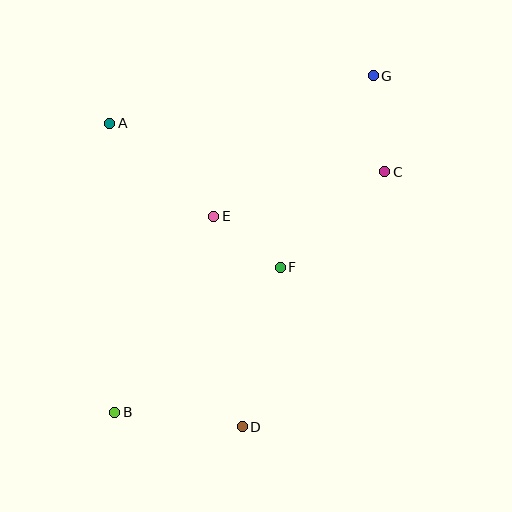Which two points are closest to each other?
Points E and F are closest to each other.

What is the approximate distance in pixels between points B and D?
The distance between B and D is approximately 129 pixels.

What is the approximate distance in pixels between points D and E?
The distance between D and E is approximately 212 pixels.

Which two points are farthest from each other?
Points B and G are farthest from each other.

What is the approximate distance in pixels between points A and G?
The distance between A and G is approximately 268 pixels.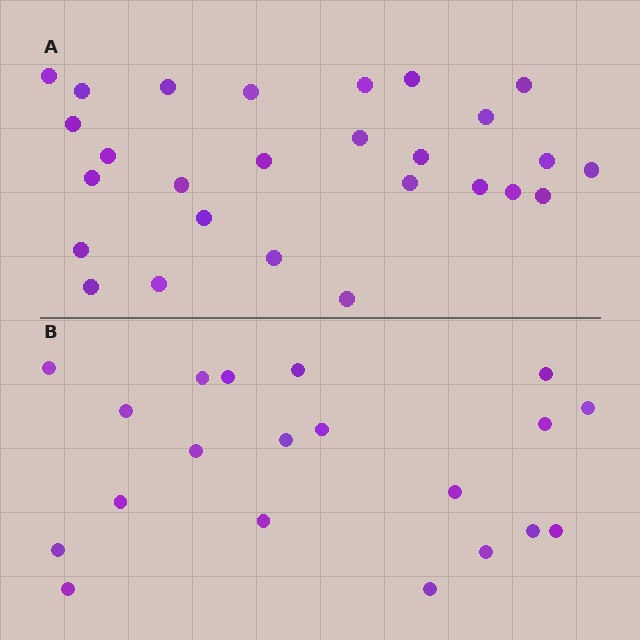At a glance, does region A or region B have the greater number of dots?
Region A (the top region) has more dots.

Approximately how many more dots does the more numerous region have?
Region A has roughly 8 or so more dots than region B.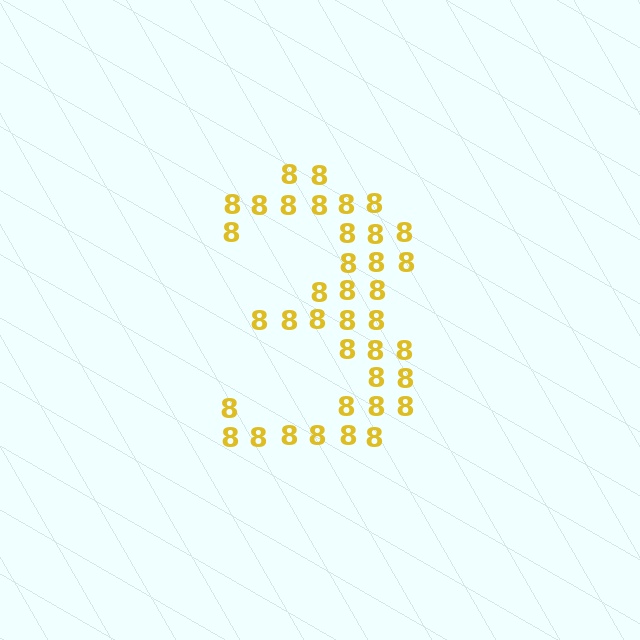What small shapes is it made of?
It is made of small digit 8's.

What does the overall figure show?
The overall figure shows the digit 3.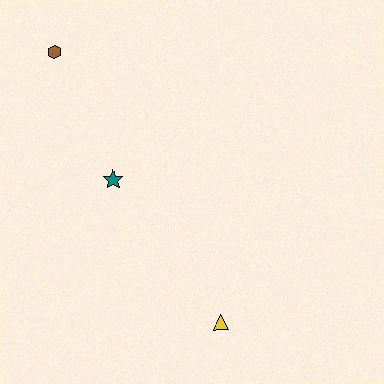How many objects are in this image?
There are 3 objects.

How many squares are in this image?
There are no squares.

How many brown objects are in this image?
There is 1 brown object.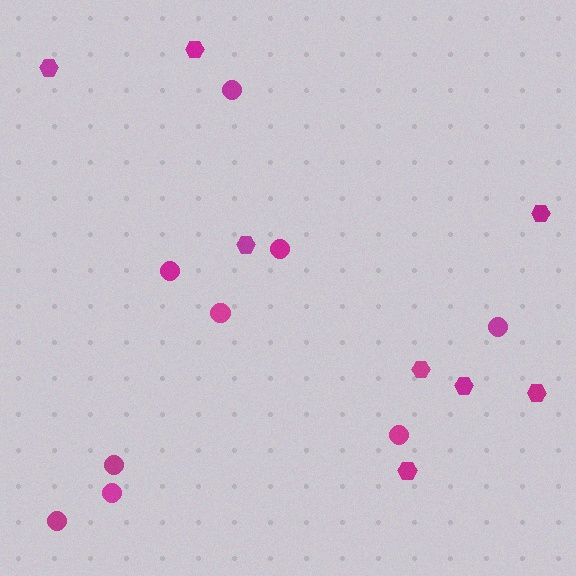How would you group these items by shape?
There are 2 groups: one group of circles (9) and one group of hexagons (8).